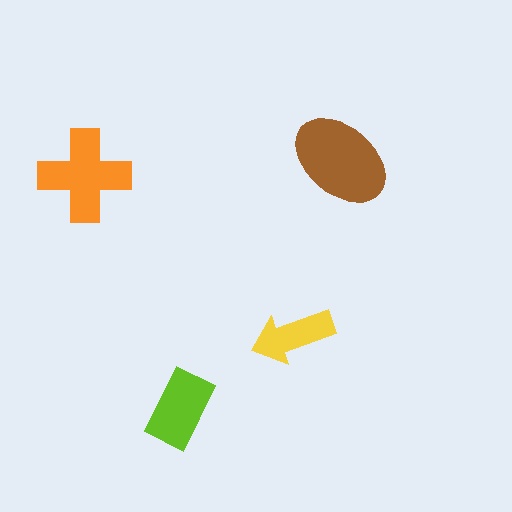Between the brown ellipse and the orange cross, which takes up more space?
The brown ellipse.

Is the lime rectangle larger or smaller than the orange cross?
Smaller.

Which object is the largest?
The brown ellipse.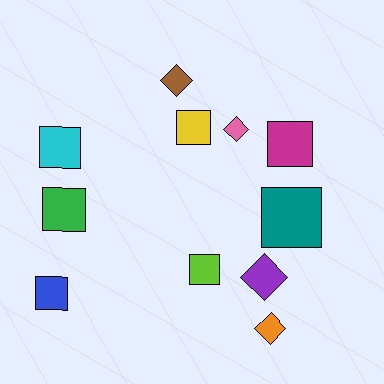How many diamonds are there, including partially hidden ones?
There are 4 diamonds.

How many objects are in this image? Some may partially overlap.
There are 11 objects.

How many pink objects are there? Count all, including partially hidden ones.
There is 1 pink object.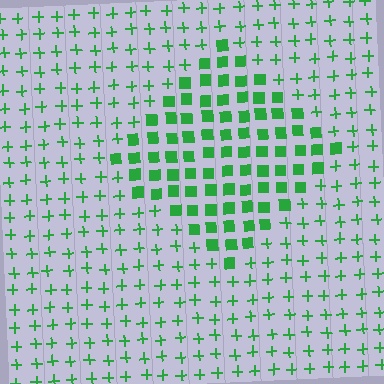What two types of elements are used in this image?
The image uses squares inside the diamond region and plus signs outside it.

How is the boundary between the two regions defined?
The boundary is defined by a change in element shape: squares inside vs. plus signs outside. All elements share the same color and spacing.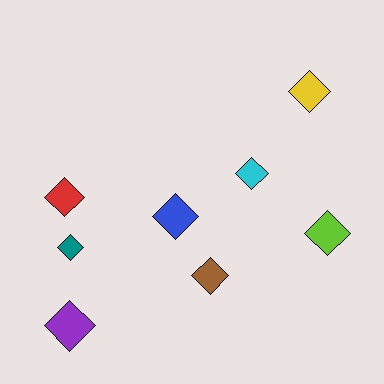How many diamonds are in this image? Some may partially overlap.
There are 8 diamonds.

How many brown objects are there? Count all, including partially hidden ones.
There is 1 brown object.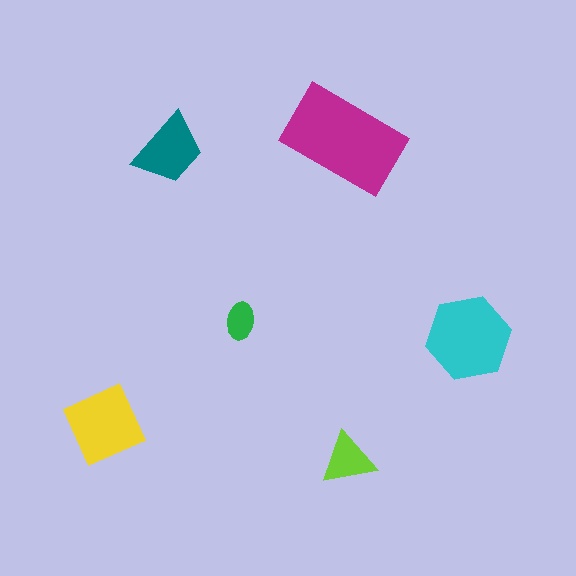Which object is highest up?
The magenta rectangle is topmost.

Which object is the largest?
The magenta rectangle.